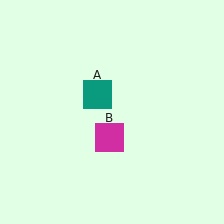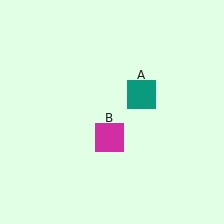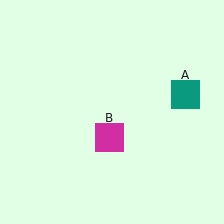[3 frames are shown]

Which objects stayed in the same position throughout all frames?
Magenta square (object B) remained stationary.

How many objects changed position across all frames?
1 object changed position: teal square (object A).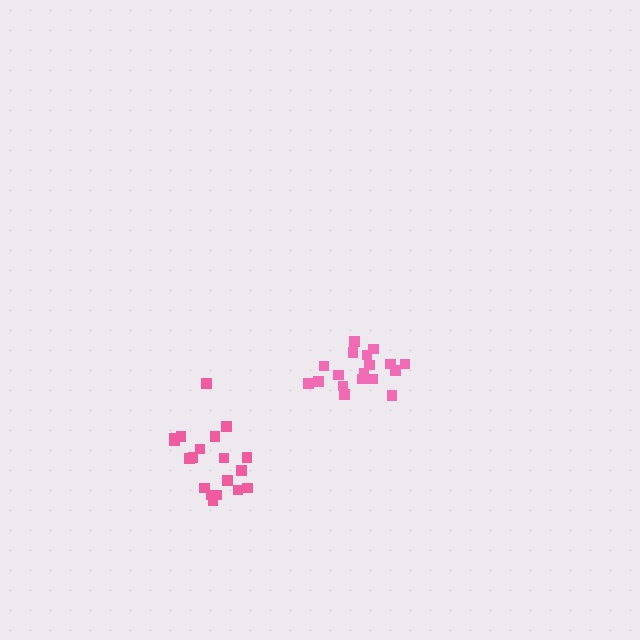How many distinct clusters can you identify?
There are 2 distinct clusters.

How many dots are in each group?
Group 1: 19 dots, Group 2: 18 dots (37 total).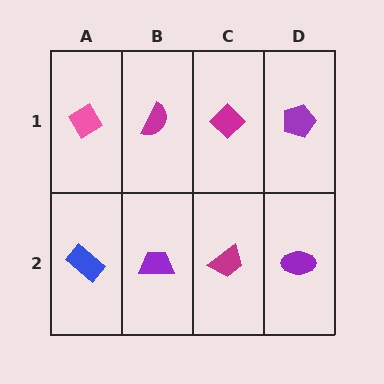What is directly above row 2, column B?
A magenta semicircle.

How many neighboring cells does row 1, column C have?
3.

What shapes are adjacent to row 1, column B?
A purple trapezoid (row 2, column B), a pink diamond (row 1, column A), a magenta diamond (row 1, column C).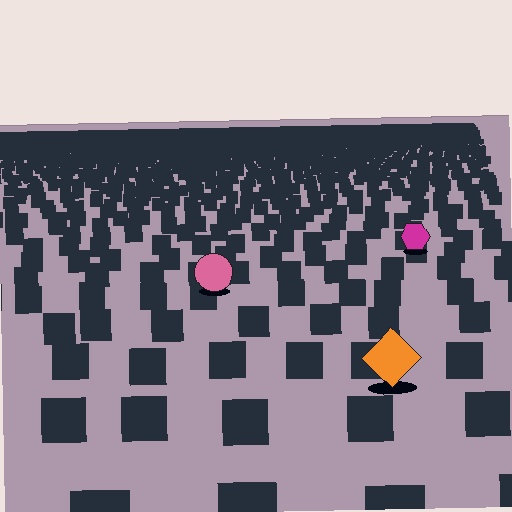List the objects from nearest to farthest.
From nearest to farthest: the orange diamond, the pink circle, the magenta hexagon.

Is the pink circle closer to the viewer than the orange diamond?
No. The orange diamond is closer — you can tell from the texture gradient: the ground texture is coarser near it.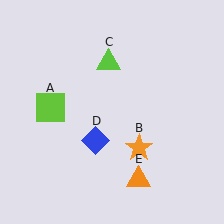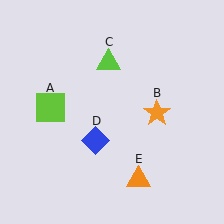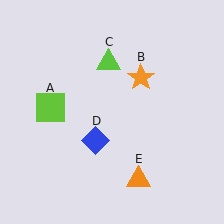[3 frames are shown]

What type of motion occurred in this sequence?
The orange star (object B) rotated counterclockwise around the center of the scene.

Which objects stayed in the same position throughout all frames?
Lime square (object A) and lime triangle (object C) and blue diamond (object D) and orange triangle (object E) remained stationary.